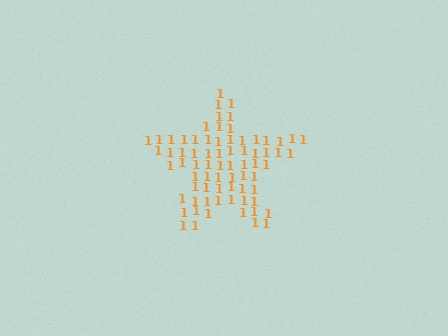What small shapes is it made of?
It is made of small digit 1's.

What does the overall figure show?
The overall figure shows a star.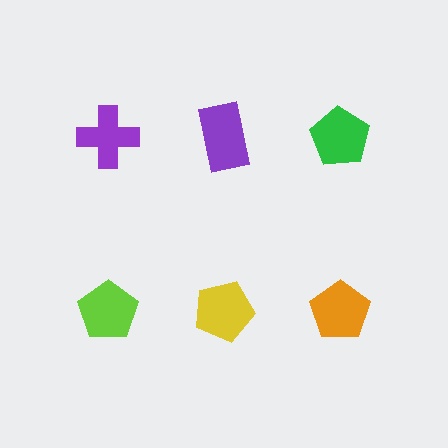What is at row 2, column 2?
A yellow pentagon.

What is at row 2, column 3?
An orange pentagon.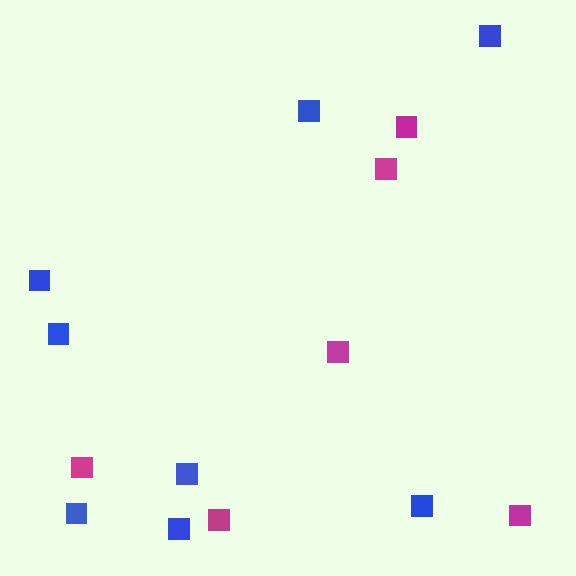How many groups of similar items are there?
There are 2 groups: one group of magenta squares (6) and one group of blue squares (8).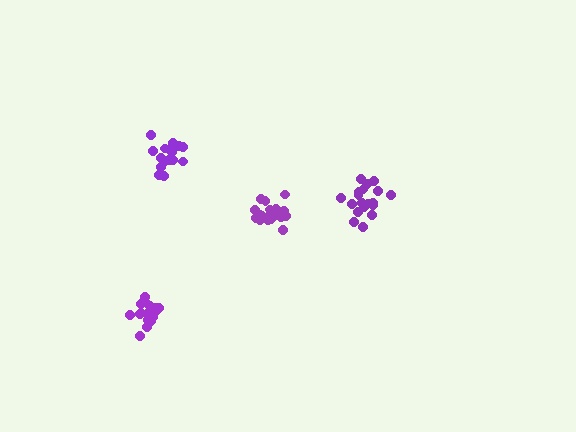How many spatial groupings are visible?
There are 4 spatial groupings.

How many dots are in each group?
Group 1: 17 dots, Group 2: 19 dots, Group 3: 19 dots, Group 4: 19 dots (74 total).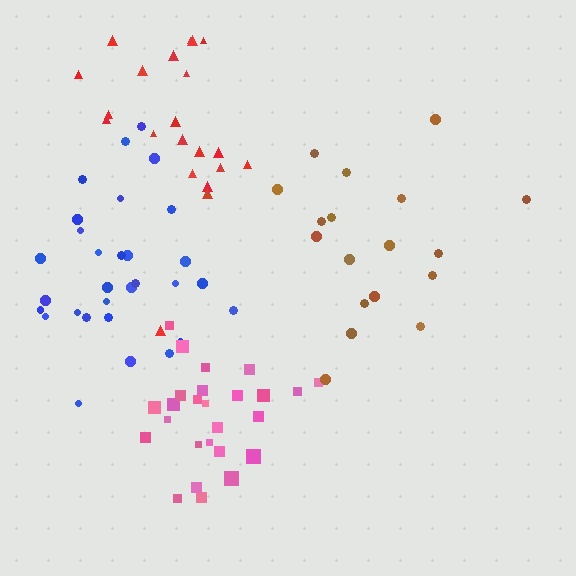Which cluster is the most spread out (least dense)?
Brown.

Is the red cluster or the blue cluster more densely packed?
Blue.